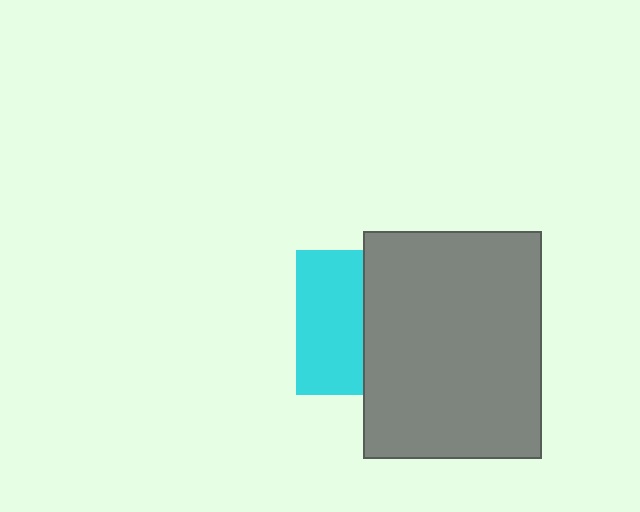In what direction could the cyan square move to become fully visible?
The cyan square could move left. That would shift it out from behind the gray rectangle entirely.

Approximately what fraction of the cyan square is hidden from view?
Roughly 53% of the cyan square is hidden behind the gray rectangle.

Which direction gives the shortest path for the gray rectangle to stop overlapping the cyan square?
Moving right gives the shortest separation.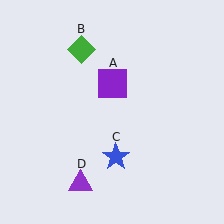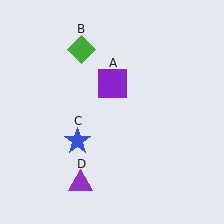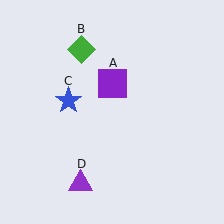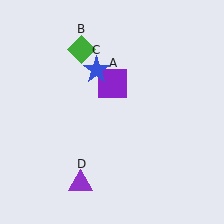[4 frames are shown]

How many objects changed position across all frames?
1 object changed position: blue star (object C).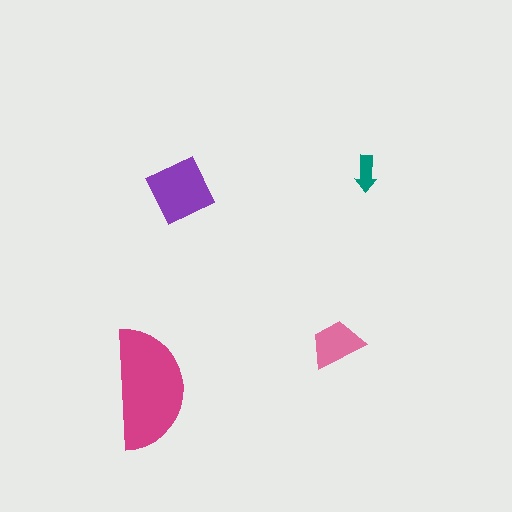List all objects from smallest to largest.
The teal arrow, the pink trapezoid, the purple diamond, the magenta semicircle.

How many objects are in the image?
There are 4 objects in the image.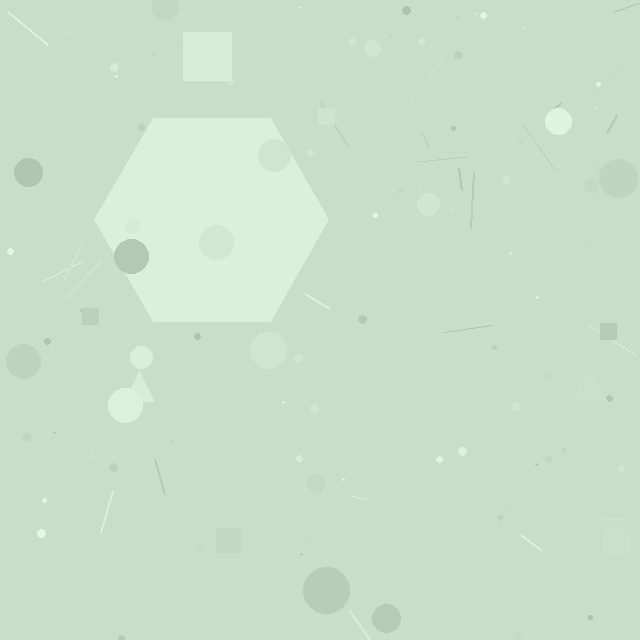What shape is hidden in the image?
A hexagon is hidden in the image.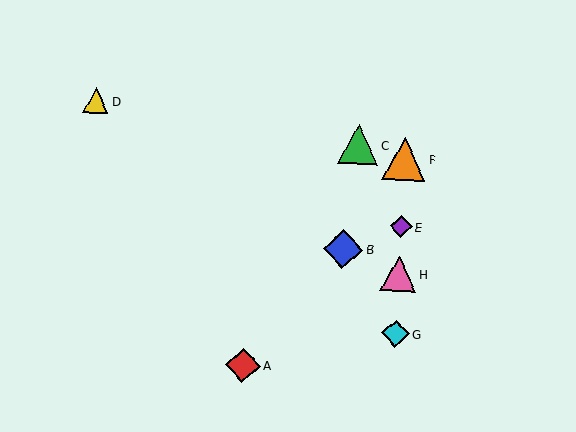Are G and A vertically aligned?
No, G is at x≈395 and A is at x≈243.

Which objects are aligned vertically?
Objects E, F, G, H are aligned vertically.